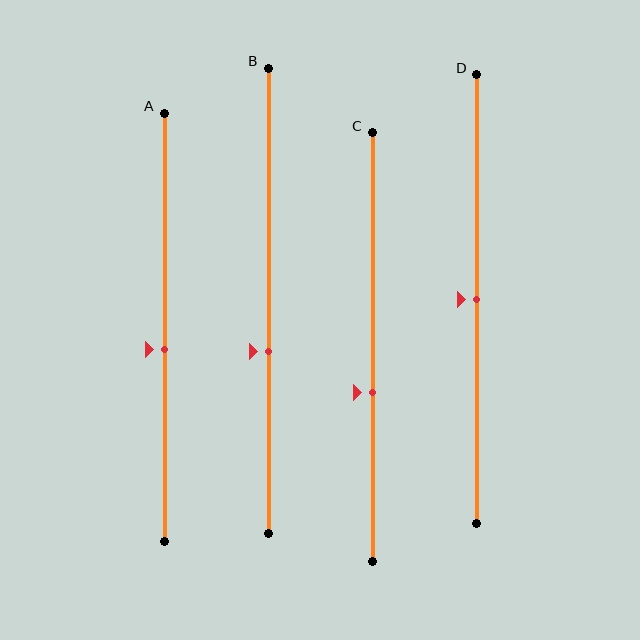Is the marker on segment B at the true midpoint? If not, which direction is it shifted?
No, the marker on segment B is shifted downward by about 11% of the segment length.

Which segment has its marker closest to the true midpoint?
Segment D has its marker closest to the true midpoint.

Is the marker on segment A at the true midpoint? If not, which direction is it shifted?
No, the marker on segment A is shifted downward by about 5% of the segment length.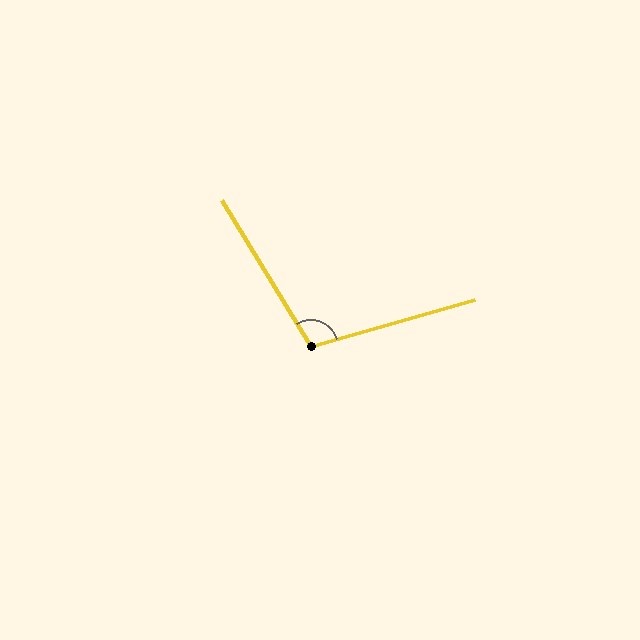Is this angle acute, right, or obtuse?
It is obtuse.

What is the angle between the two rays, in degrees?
Approximately 105 degrees.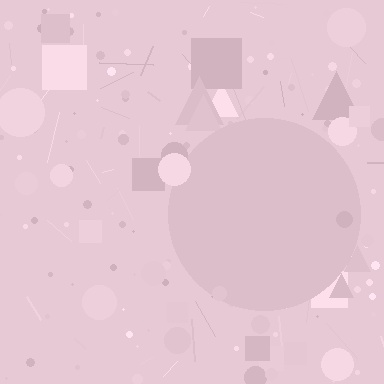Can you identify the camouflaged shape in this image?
The camouflaged shape is a circle.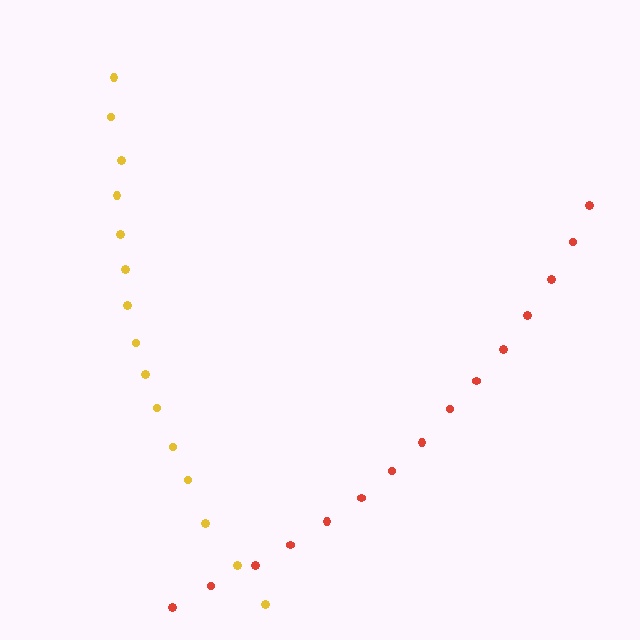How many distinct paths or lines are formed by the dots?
There are 2 distinct paths.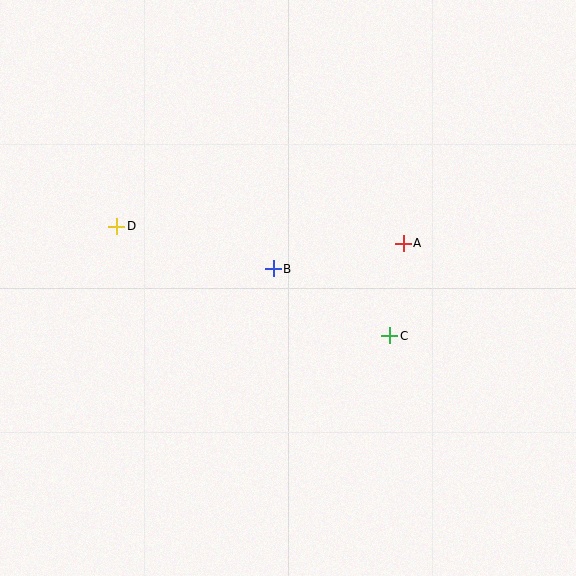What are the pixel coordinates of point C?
Point C is at (389, 336).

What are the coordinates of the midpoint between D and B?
The midpoint between D and B is at (195, 247).